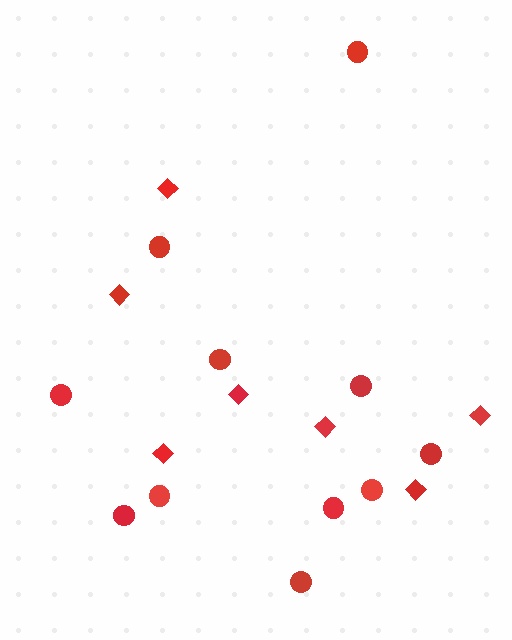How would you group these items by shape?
There are 2 groups: one group of circles (11) and one group of diamonds (7).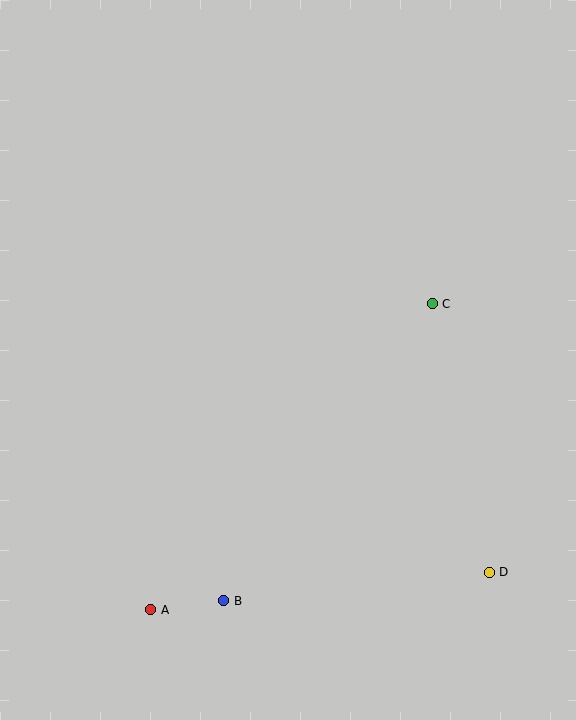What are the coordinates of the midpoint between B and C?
The midpoint between B and C is at (328, 452).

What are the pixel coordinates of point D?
Point D is at (489, 572).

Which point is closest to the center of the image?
Point C at (432, 304) is closest to the center.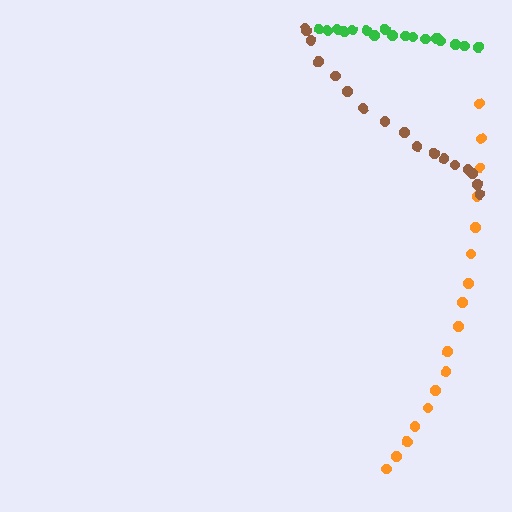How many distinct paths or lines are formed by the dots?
There are 3 distinct paths.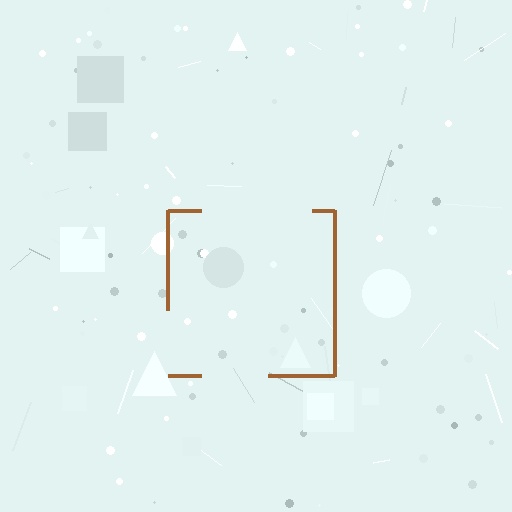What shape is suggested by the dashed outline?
The dashed outline suggests a square.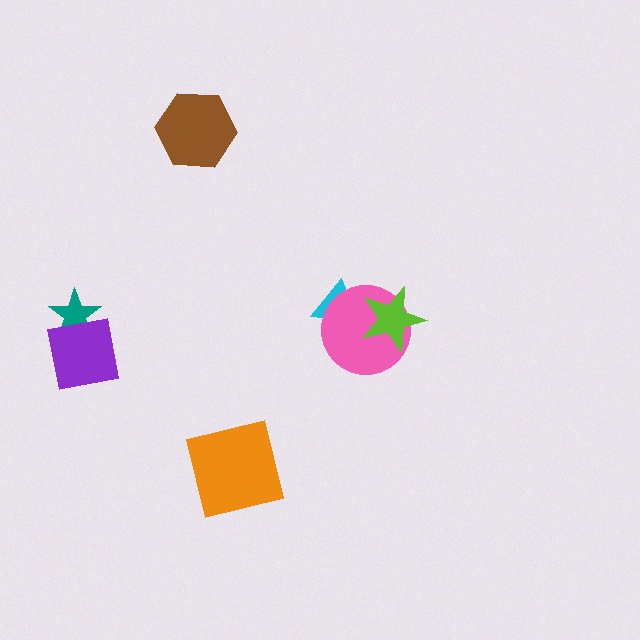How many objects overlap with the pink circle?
2 objects overlap with the pink circle.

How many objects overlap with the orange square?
0 objects overlap with the orange square.